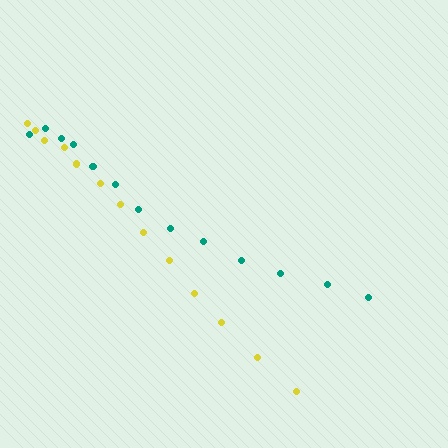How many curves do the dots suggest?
There are 2 distinct paths.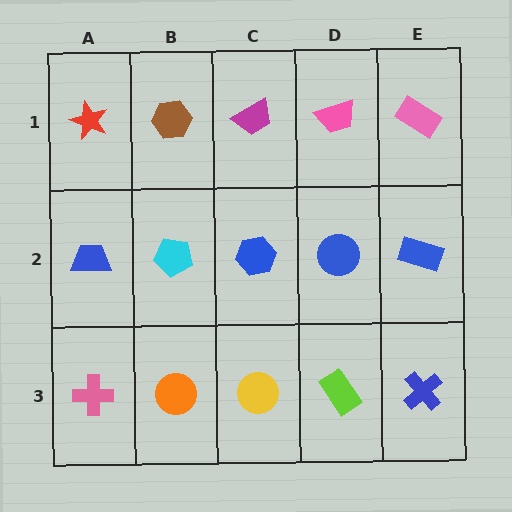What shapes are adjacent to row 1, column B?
A cyan pentagon (row 2, column B), a red star (row 1, column A), a magenta trapezoid (row 1, column C).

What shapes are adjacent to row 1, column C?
A blue hexagon (row 2, column C), a brown hexagon (row 1, column B), a pink trapezoid (row 1, column D).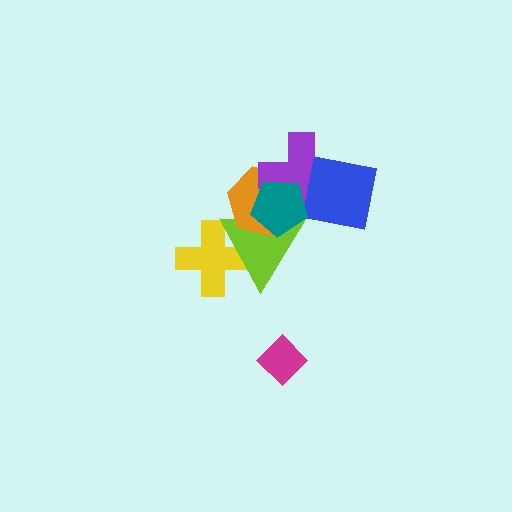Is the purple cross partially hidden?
Yes, it is partially covered by another shape.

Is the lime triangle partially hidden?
Yes, it is partially covered by another shape.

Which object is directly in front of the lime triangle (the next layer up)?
The orange hexagon is directly in front of the lime triangle.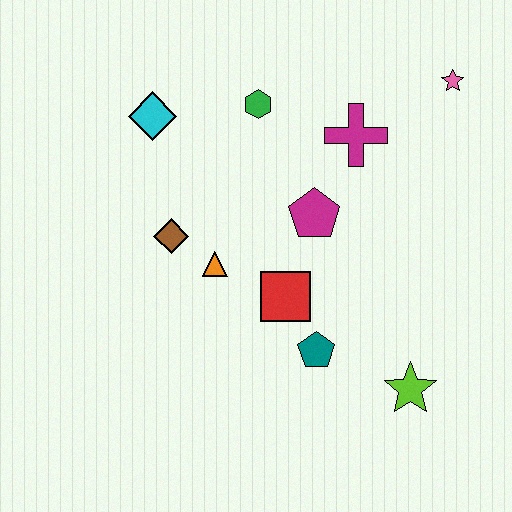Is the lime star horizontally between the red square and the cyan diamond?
No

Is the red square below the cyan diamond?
Yes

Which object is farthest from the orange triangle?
The pink star is farthest from the orange triangle.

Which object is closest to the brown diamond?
The orange triangle is closest to the brown diamond.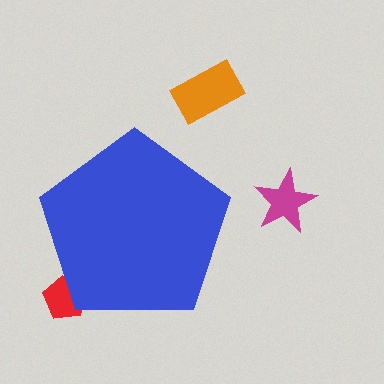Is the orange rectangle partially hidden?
No, the orange rectangle is fully visible.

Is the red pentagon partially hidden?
Yes, the red pentagon is partially hidden behind the blue pentagon.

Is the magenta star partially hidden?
No, the magenta star is fully visible.